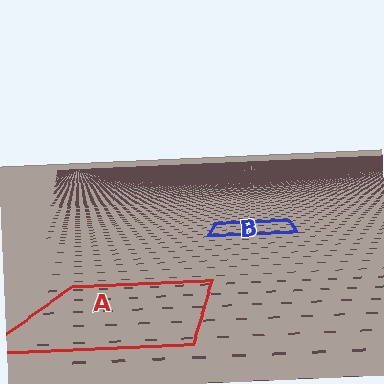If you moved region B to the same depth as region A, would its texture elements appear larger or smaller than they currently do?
They would appear larger. At a closer depth, the same texture elements are projected at a bigger on-screen size.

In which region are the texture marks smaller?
The texture marks are smaller in region B, because it is farther away.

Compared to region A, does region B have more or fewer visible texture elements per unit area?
Region B has more texture elements per unit area — they are packed more densely because it is farther away.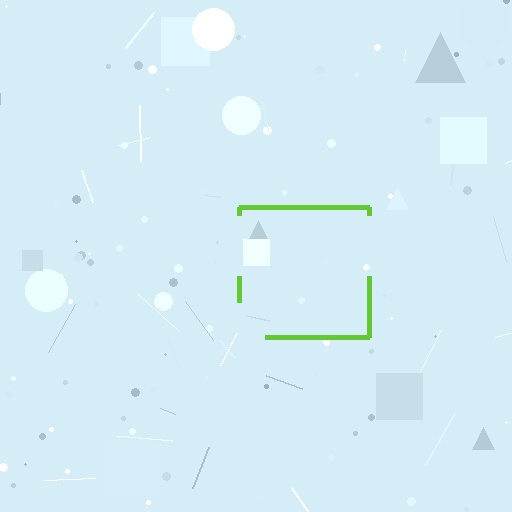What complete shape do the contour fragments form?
The contour fragments form a square.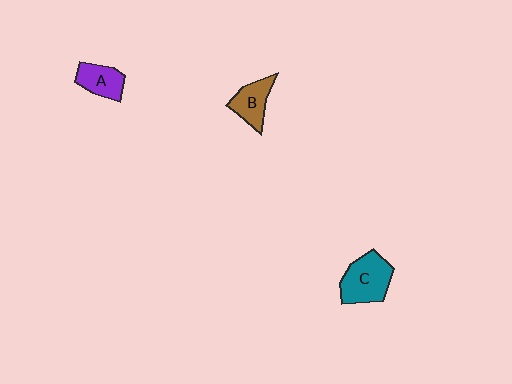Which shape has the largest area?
Shape C (teal).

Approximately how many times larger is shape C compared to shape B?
Approximately 1.5 times.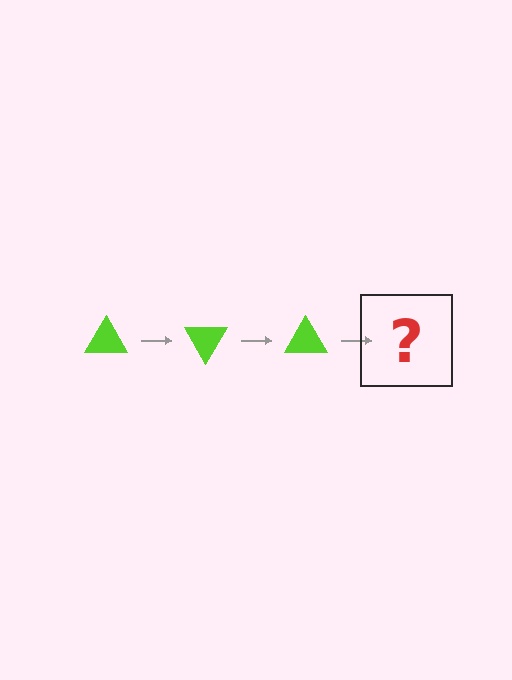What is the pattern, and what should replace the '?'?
The pattern is that the triangle rotates 60 degrees each step. The '?' should be a lime triangle rotated 180 degrees.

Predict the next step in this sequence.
The next step is a lime triangle rotated 180 degrees.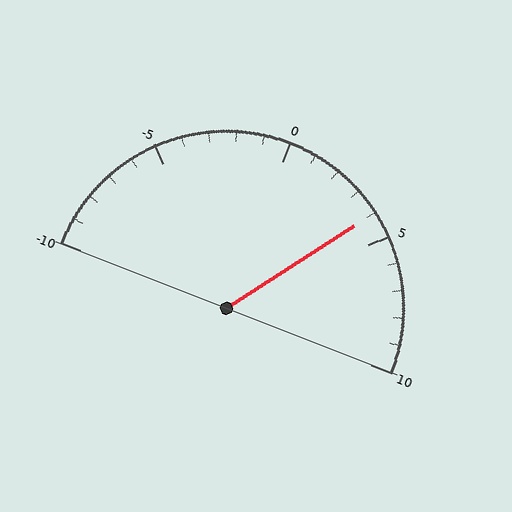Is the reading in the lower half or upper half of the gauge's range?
The reading is in the upper half of the range (-10 to 10).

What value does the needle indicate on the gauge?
The needle indicates approximately 4.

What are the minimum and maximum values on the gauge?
The gauge ranges from -10 to 10.